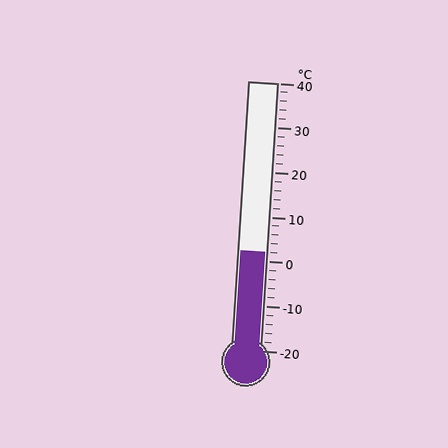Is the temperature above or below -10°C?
The temperature is above -10°C.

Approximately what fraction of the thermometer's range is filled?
The thermometer is filled to approximately 35% of its range.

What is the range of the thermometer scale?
The thermometer scale ranges from -20°C to 40°C.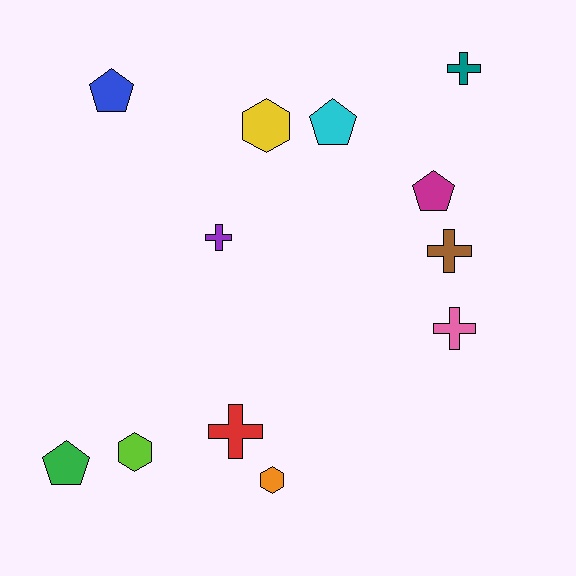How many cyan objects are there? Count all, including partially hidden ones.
There is 1 cyan object.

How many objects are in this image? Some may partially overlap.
There are 12 objects.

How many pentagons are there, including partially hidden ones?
There are 4 pentagons.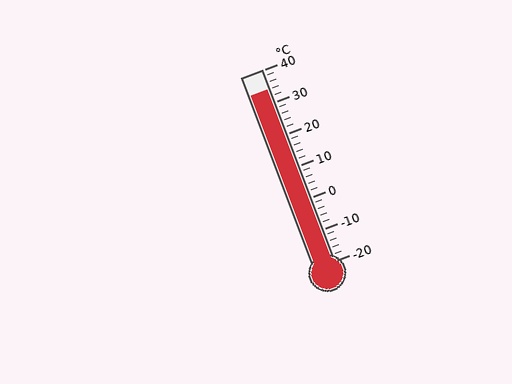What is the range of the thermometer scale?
The thermometer scale ranges from -20°C to 40°C.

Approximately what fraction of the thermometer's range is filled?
The thermometer is filled to approximately 90% of its range.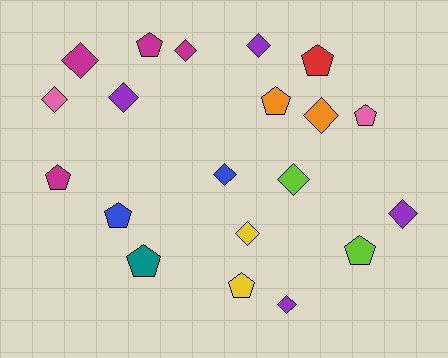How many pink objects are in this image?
There are 2 pink objects.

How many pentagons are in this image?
There are 9 pentagons.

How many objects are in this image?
There are 20 objects.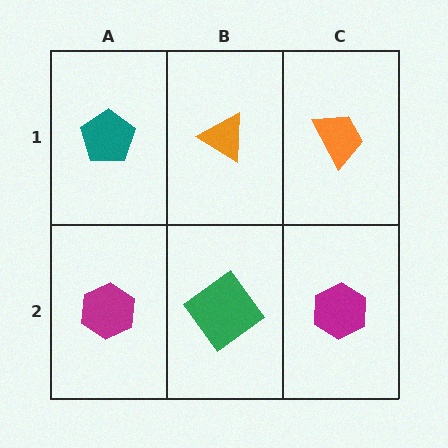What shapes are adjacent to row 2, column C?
An orange trapezoid (row 1, column C), a green diamond (row 2, column B).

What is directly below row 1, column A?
A magenta hexagon.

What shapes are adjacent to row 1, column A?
A magenta hexagon (row 2, column A), an orange triangle (row 1, column B).